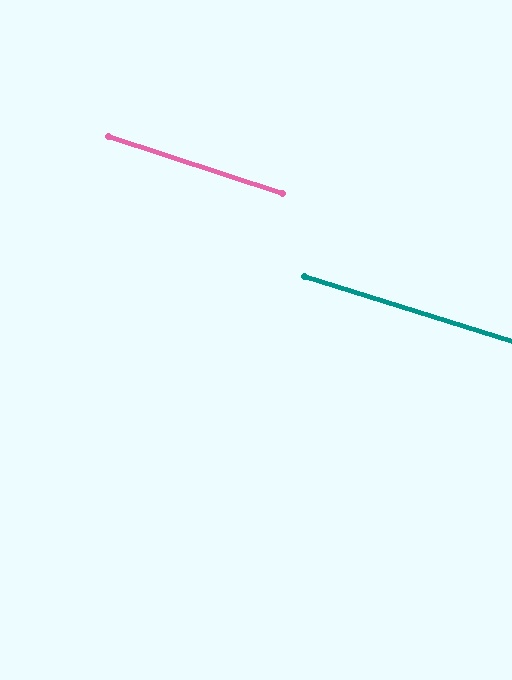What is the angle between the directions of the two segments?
Approximately 1 degree.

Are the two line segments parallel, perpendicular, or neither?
Parallel — their directions differ by only 0.8°.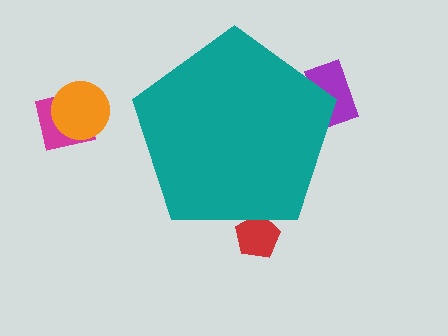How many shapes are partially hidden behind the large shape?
2 shapes are partially hidden.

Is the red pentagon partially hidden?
Yes, the red pentagon is partially hidden behind the teal pentagon.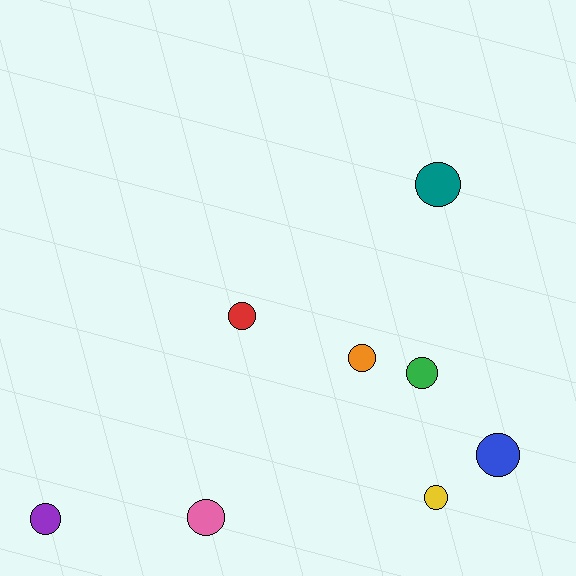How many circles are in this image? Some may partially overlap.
There are 8 circles.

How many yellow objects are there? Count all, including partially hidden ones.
There is 1 yellow object.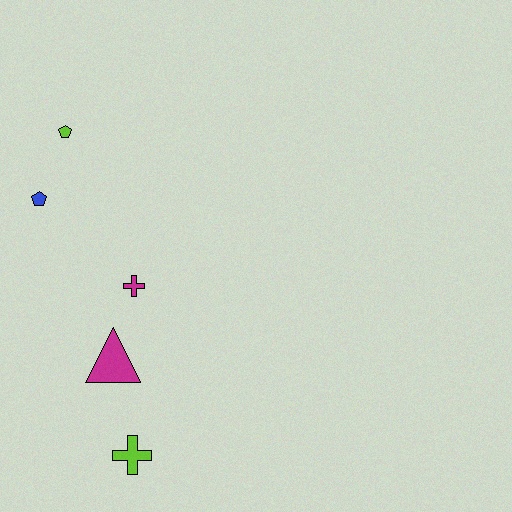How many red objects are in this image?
There are no red objects.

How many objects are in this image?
There are 5 objects.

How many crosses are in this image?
There are 2 crosses.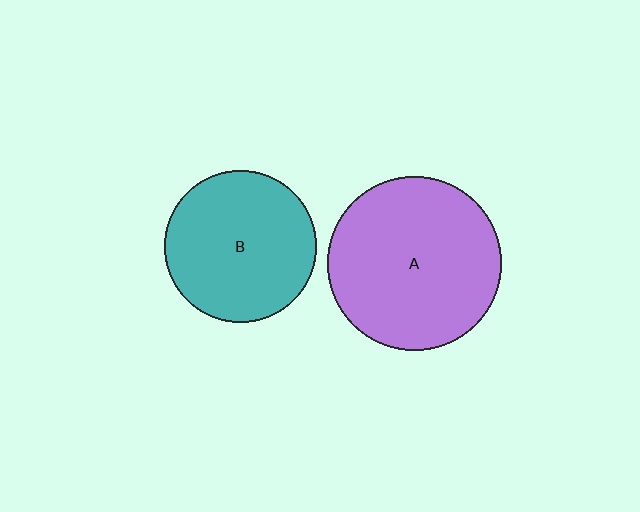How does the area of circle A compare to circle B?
Approximately 1.3 times.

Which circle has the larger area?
Circle A (purple).